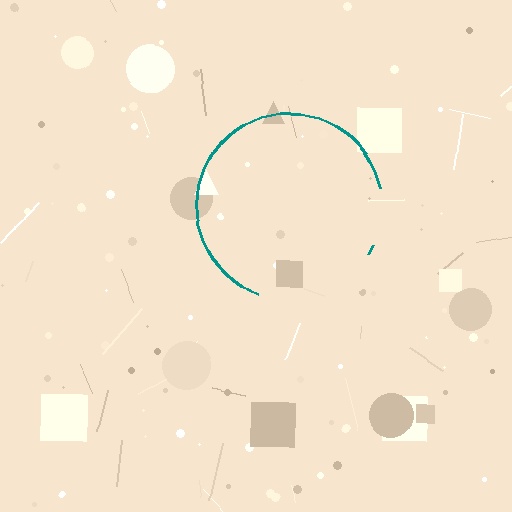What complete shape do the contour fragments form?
The contour fragments form a circle.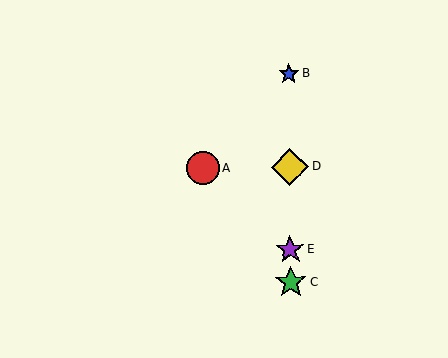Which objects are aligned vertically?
Objects B, C, D, E are aligned vertically.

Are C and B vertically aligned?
Yes, both are at x≈291.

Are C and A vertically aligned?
No, C is at x≈291 and A is at x≈203.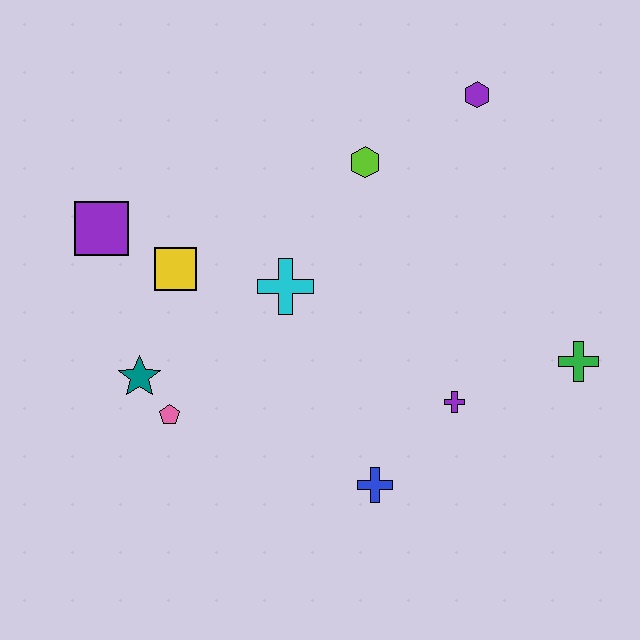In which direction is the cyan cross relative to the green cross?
The cyan cross is to the left of the green cross.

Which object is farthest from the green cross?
The purple square is farthest from the green cross.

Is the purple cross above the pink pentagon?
Yes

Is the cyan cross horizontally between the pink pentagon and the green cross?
Yes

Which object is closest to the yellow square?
The purple square is closest to the yellow square.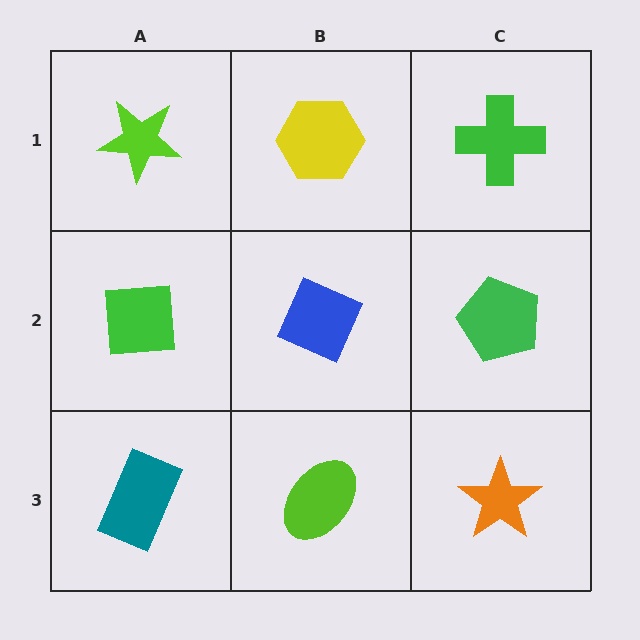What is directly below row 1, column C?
A green pentagon.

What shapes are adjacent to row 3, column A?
A green square (row 2, column A), a lime ellipse (row 3, column B).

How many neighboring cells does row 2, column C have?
3.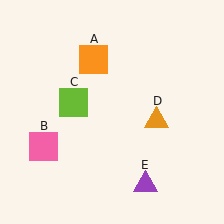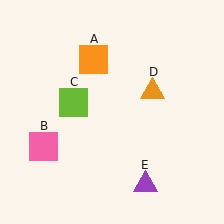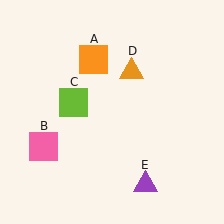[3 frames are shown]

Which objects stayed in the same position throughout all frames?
Orange square (object A) and pink square (object B) and lime square (object C) and purple triangle (object E) remained stationary.